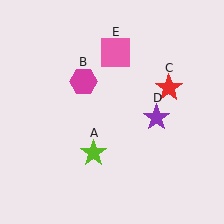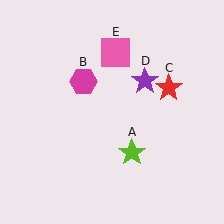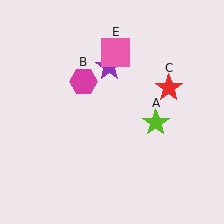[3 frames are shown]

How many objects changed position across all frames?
2 objects changed position: lime star (object A), purple star (object D).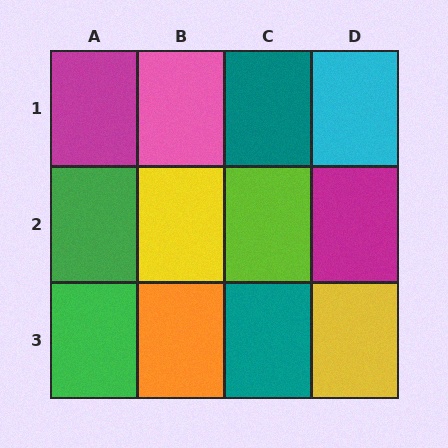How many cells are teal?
2 cells are teal.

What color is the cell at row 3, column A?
Green.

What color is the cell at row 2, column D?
Magenta.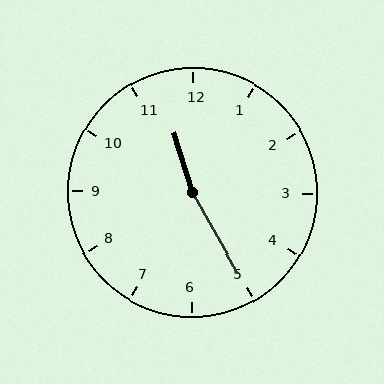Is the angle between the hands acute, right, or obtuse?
It is obtuse.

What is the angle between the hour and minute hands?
Approximately 168 degrees.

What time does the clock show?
11:25.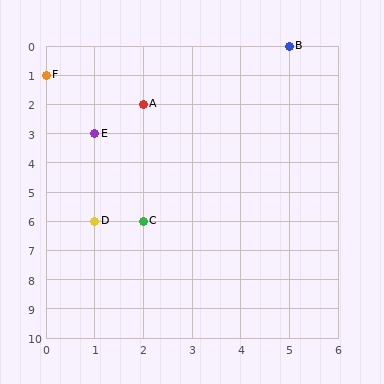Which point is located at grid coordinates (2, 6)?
Point C is at (2, 6).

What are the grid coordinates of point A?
Point A is at grid coordinates (2, 2).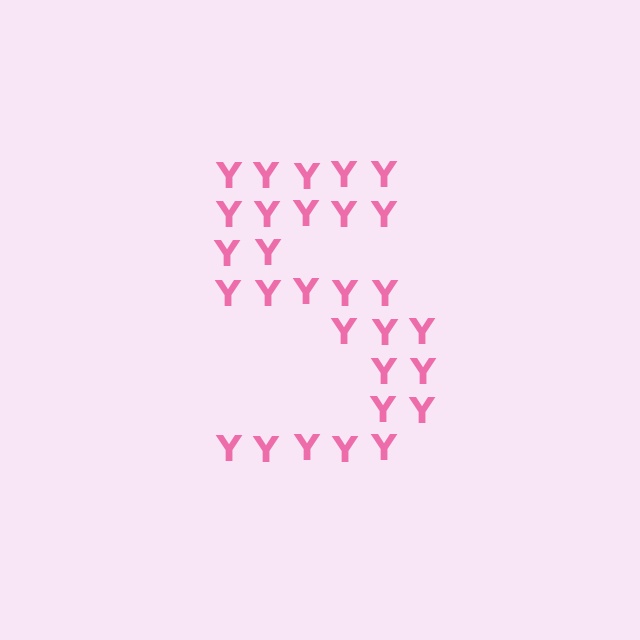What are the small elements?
The small elements are letter Y's.